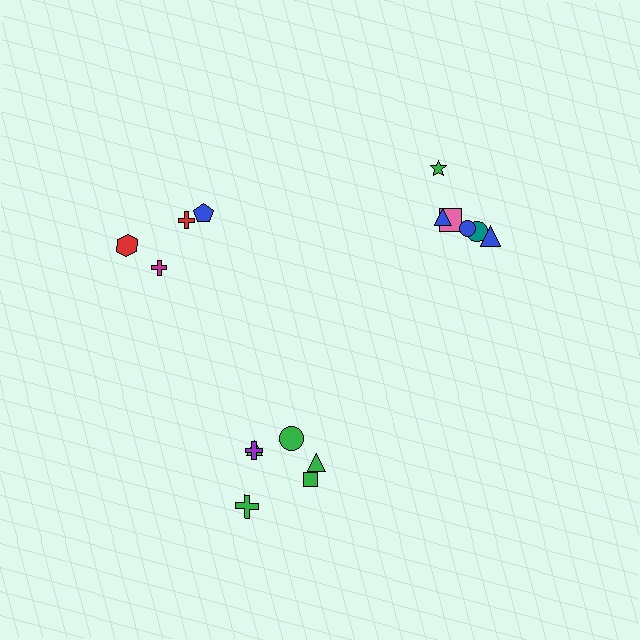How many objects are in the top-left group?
There are 4 objects.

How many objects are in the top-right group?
There are 6 objects.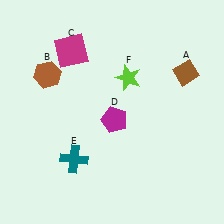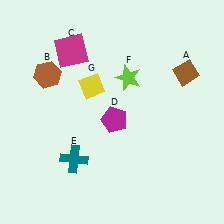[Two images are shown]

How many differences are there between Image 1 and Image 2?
There is 1 difference between the two images.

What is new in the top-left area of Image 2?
A yellow diamond (G) was added in the top-left area of Image 2.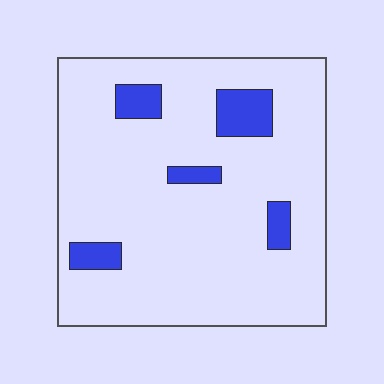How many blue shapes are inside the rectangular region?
5.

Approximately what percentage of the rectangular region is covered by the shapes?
Approximately 10%.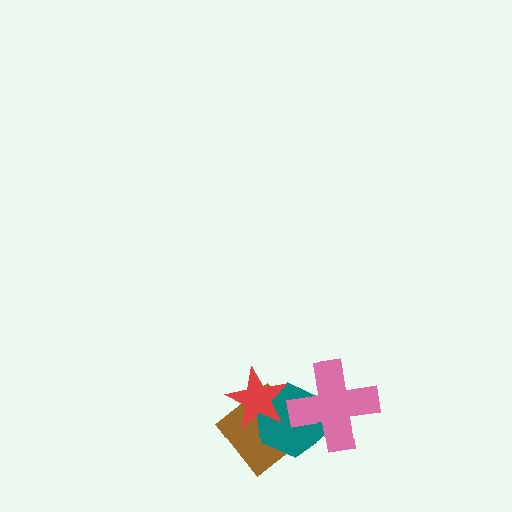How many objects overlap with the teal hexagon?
3 objects overlap with the teal hexagon.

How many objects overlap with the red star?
2 objects overlap with the red star.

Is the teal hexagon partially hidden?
Yes, it is partially covered by another shape.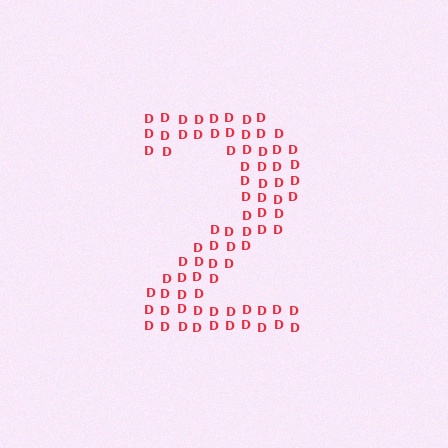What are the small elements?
The small elements are letter D's.